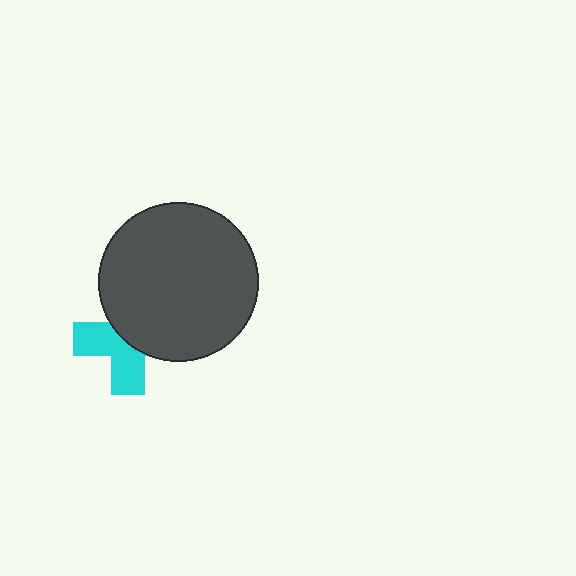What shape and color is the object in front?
The object in front is a dark gray circle.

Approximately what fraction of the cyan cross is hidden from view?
Roughly 52% of the cyan cross is hidden behind the dark gray circle.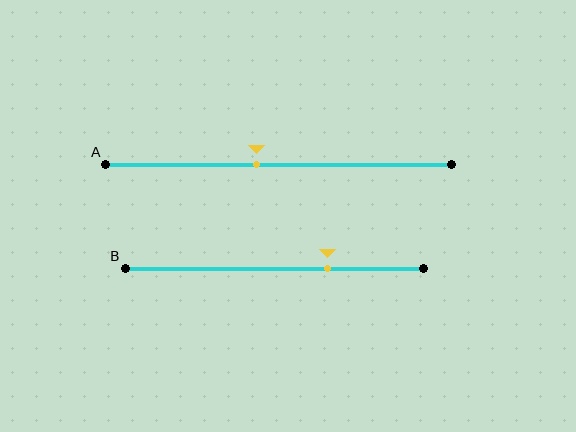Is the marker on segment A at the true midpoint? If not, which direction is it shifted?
No, the marker on segment A is shifted to the left by about 6% of the segment length.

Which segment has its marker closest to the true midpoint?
Segment A has its marker closest to the true midpoint.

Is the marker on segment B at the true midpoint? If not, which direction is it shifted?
No, the marker on segment B is shifted to the right by about 18% of the segment length.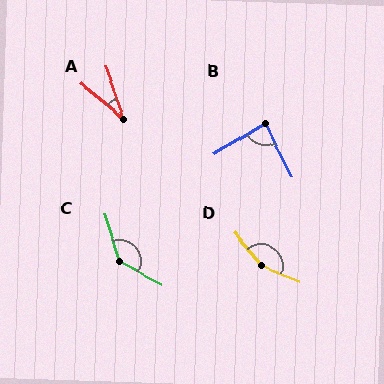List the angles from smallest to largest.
A (31°), B (85°), C (137°), D (151°).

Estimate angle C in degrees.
Approximately 137 degrees.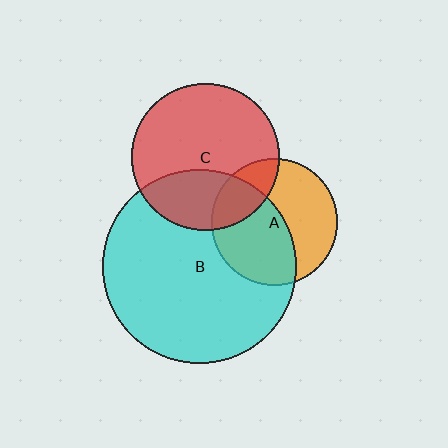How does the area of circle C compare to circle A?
Approximately 1.4 times.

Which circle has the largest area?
Circle B (cyan).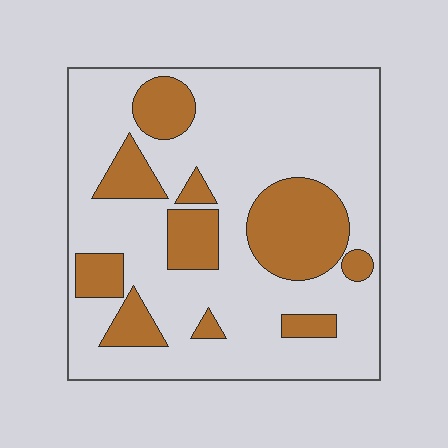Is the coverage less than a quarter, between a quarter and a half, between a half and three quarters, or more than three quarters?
Between a quarter and a half.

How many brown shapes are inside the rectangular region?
10.